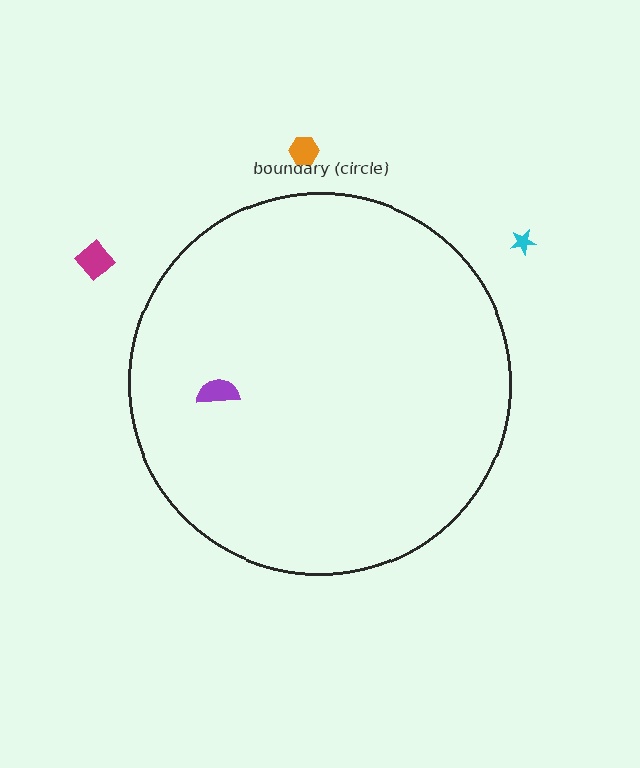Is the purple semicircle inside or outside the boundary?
Inside.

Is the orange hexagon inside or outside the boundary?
Outside.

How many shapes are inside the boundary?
1 inside, 3 outside.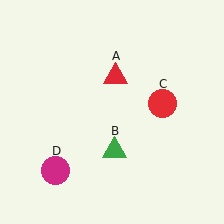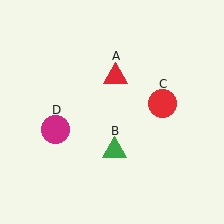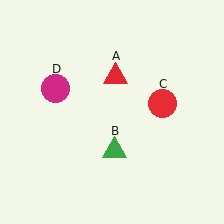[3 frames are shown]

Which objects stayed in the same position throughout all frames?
Red triangle (object A) and green triangle (object B) and red circle (object C) remained stationary.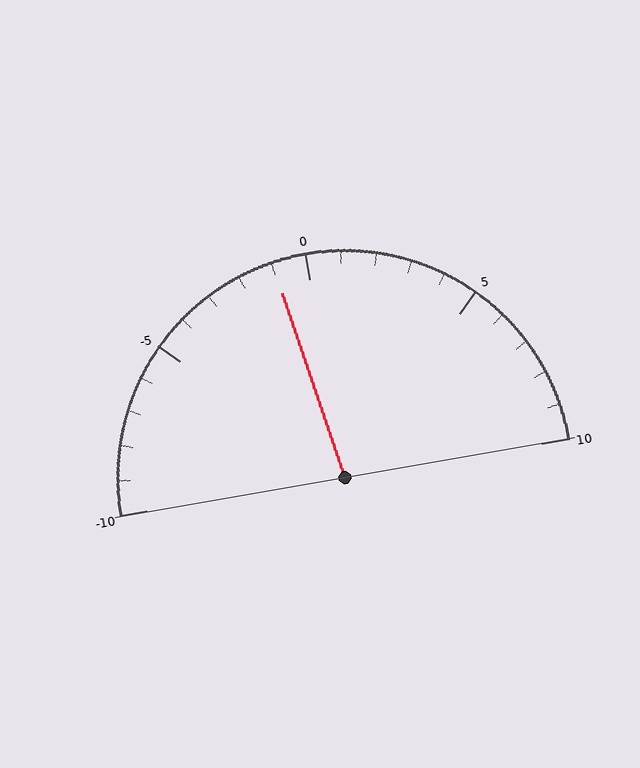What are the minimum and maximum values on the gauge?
The gauge ranges from -10 to 10.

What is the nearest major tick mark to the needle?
The nearest major tick mark is 0.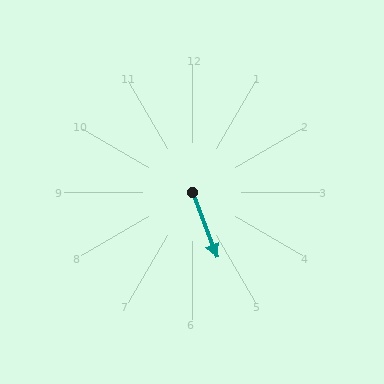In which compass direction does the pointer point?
South.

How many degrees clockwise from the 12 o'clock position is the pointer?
Approximately 159 degrees.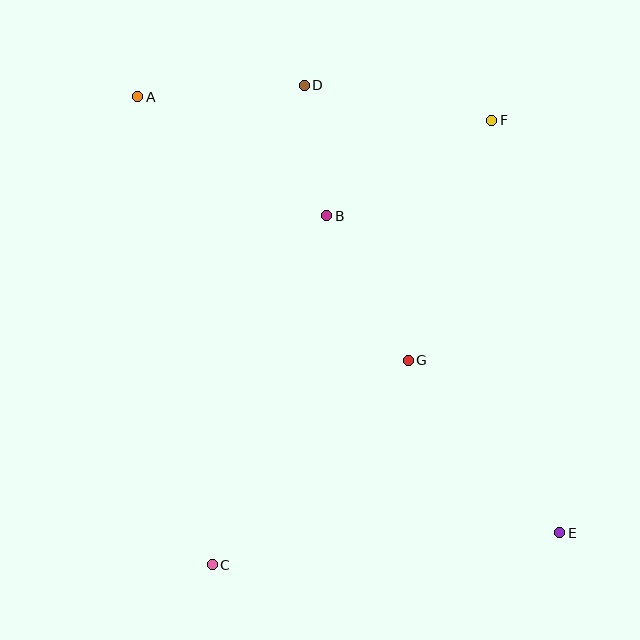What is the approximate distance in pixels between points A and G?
The distance between A and G is approximately 378 pixels.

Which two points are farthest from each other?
Points A and E are farthest from each other.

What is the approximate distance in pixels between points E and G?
The distance between E and G is approximately 229 pixels.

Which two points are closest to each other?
Points B and D are closest to each other.